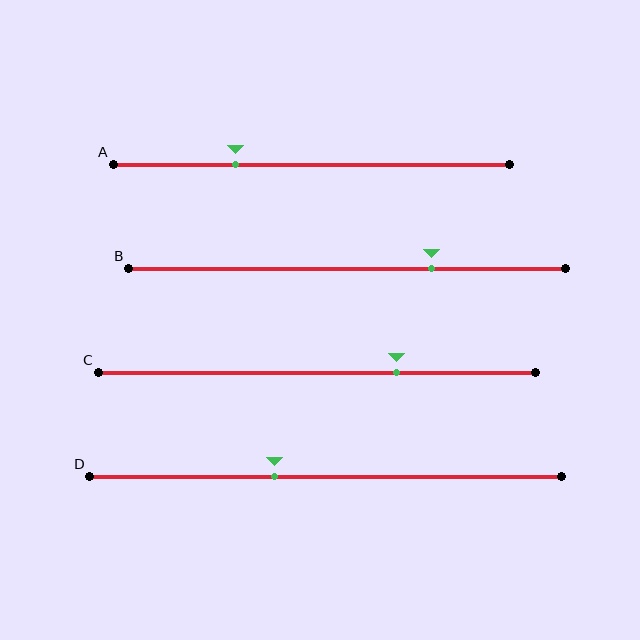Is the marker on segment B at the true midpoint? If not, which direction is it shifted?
No, the marker on segment B is shifted to the right by about 19% of the segment length.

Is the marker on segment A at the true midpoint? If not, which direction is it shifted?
No, the marker on segment A is shifted to the left by about 19% of the segment length.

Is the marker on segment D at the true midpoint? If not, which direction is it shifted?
No, the marker on segment D is shifted to the left by about 11% of the segment length.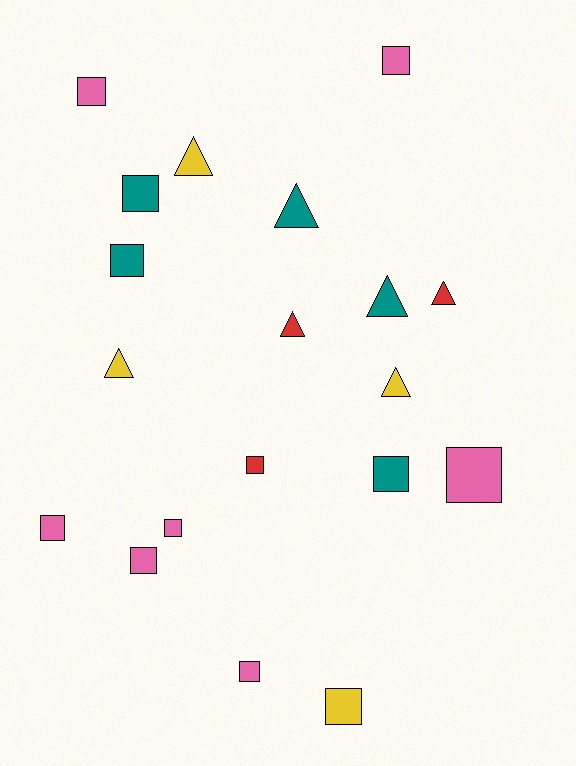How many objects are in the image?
There are 19 objects.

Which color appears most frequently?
Pink, with 7 objects.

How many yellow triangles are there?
There are 3 yellow triangles.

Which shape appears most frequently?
Square, with 12 objects.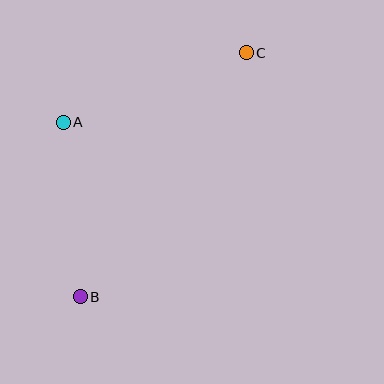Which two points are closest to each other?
Points A and B are closest to each other.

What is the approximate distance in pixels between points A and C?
The distance between A and C is approximately 195 pixels.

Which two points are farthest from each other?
Points B and C are farthest from each other.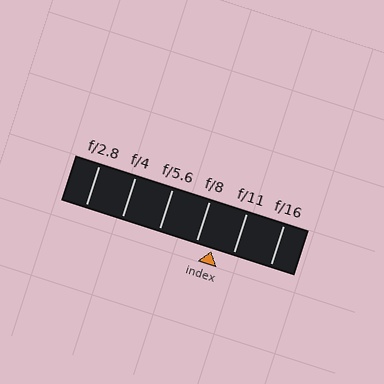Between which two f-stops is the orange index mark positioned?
The index mark is between f/8 and f/11.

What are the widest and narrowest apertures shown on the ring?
The widest aperture shown is f/2.8 and the narrowest is f/16.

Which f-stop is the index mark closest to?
The index mark is closest to f/8.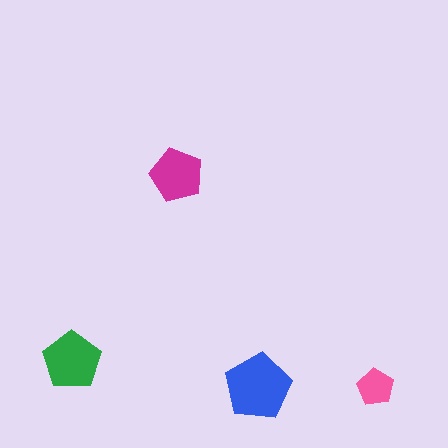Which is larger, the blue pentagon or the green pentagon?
The blue one.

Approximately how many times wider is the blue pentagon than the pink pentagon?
About 2 times wider.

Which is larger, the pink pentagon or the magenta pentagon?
The magenta one.